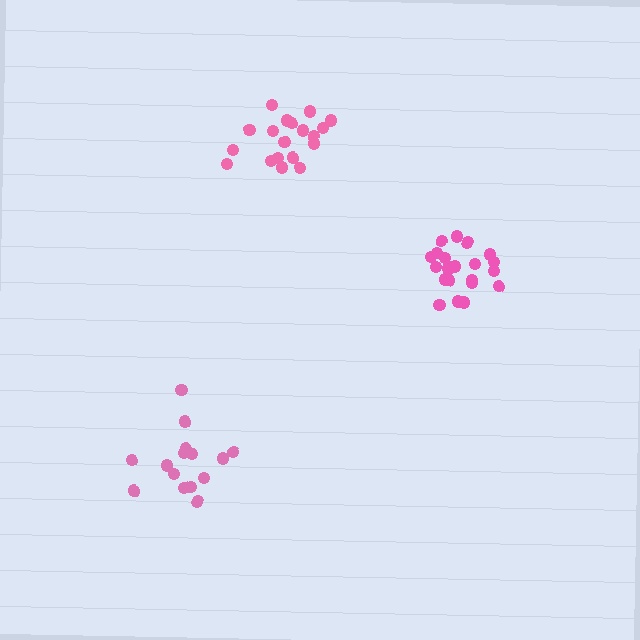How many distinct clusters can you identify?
There are 3 distinct clusters.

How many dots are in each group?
Group 1: 19 dots, Group 2: 21 dots, Group 3: 15 dots (55 total).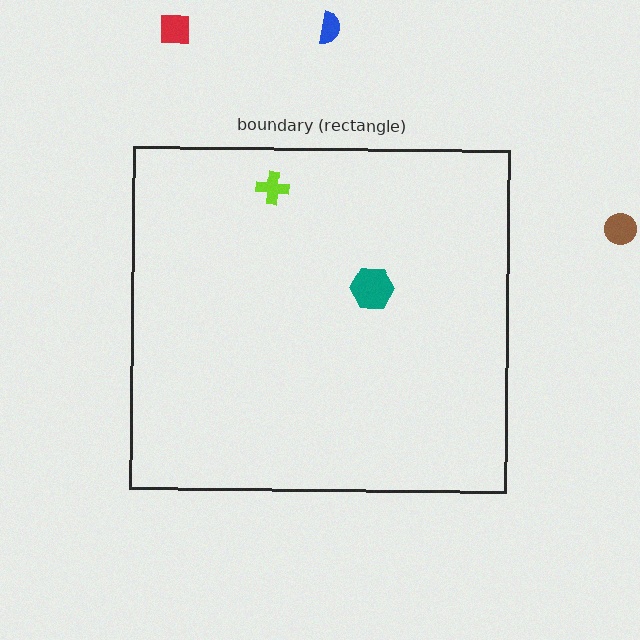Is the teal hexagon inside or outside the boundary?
Inside.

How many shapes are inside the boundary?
2 inside, 3 outside.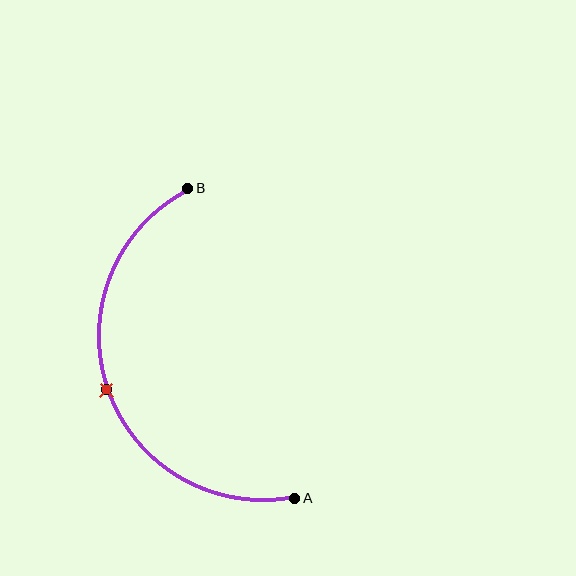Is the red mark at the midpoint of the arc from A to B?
Yes. The red mark lies on the arc at equal arc-length from both A and B — it is the arc midpoint.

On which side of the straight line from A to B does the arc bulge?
The arc bulges to the left of the straight line connecting A and B.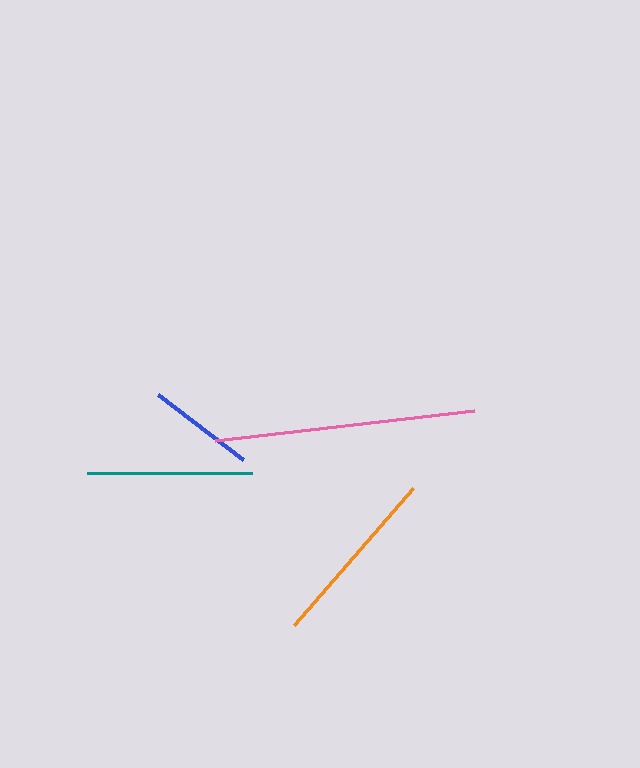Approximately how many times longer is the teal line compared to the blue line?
The teal line is approximately 1.5 times the length of the blue line.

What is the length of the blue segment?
The blue segment is approximately 107 pixels long.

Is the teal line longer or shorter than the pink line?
The pink line is longer than the teal line.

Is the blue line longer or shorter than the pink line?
The pink line is longer than the blue line.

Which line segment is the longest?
The pink line is the longest at approximately 261 pixels.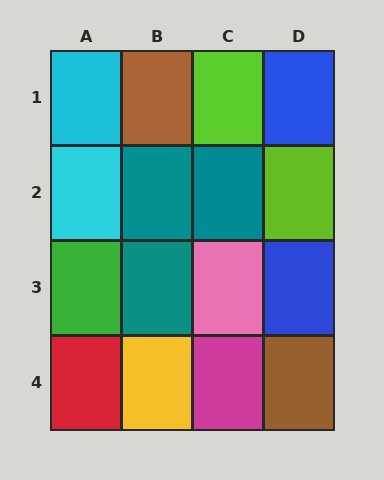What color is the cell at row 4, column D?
Brown.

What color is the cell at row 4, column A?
Red.